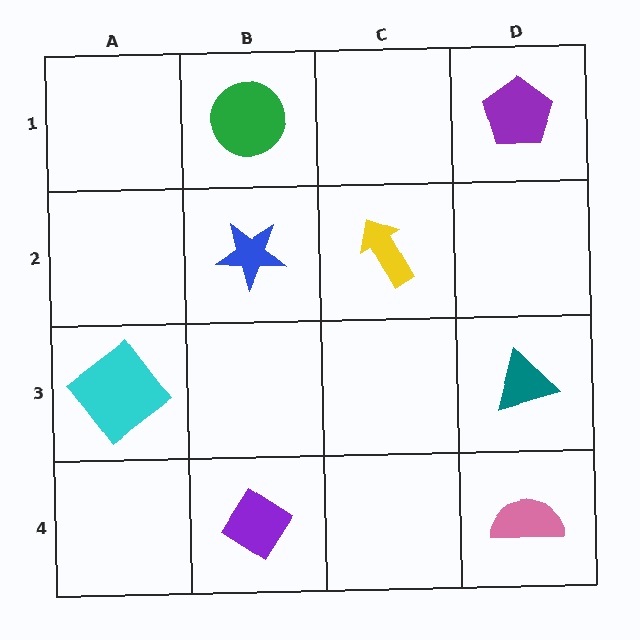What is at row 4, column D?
A pink semicircle.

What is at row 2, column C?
A yellow arrow.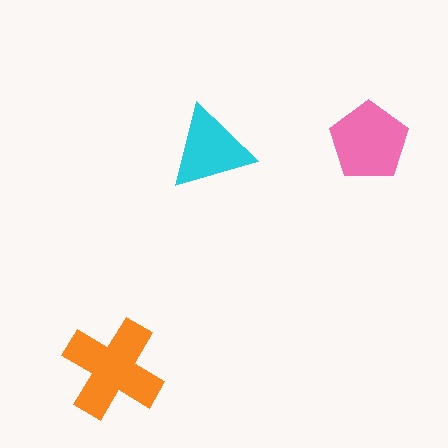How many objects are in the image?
There are 3 objects in the image.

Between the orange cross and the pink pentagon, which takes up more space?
The orange cross.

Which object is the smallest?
The cyan triangle.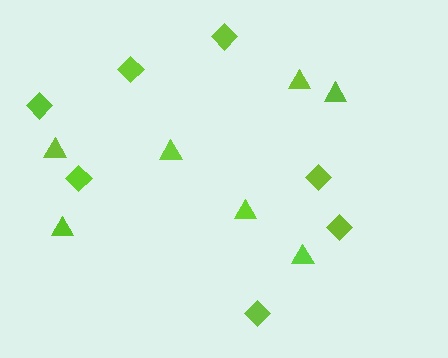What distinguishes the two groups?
There are 2 groups: one group of diamonds (7) and one group of triangles (7).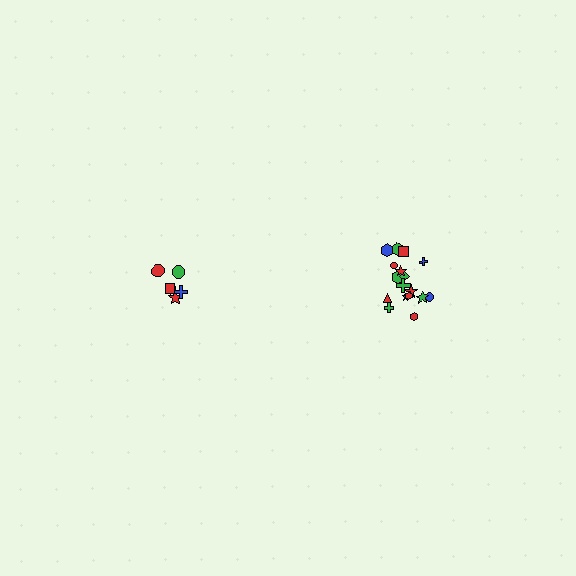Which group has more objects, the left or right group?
The right group.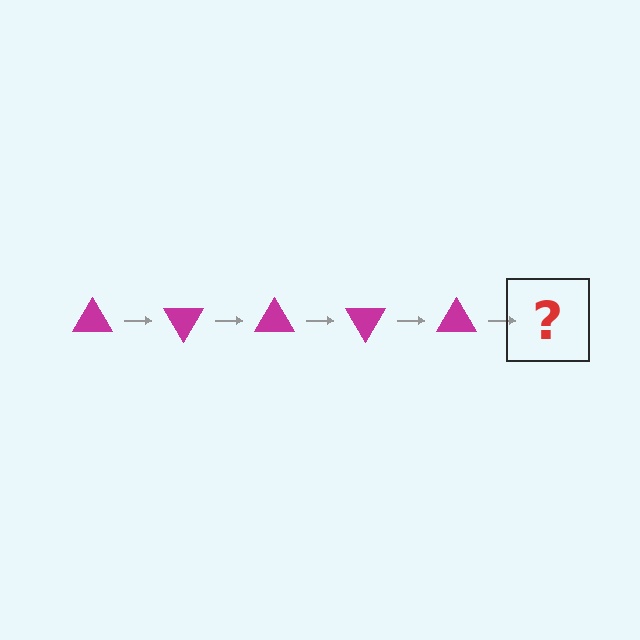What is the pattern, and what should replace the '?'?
The pattern is that the triangle rotates 60 degrees each step. The '?' should be a magenta triangle rotated 300 degrees.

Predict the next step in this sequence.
The next step is a magenta triangle rotated 300 degrees.